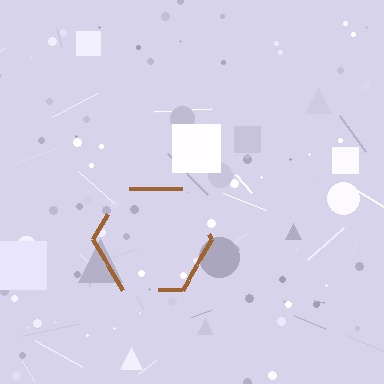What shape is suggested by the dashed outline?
The dashed outline suggests a hexagon.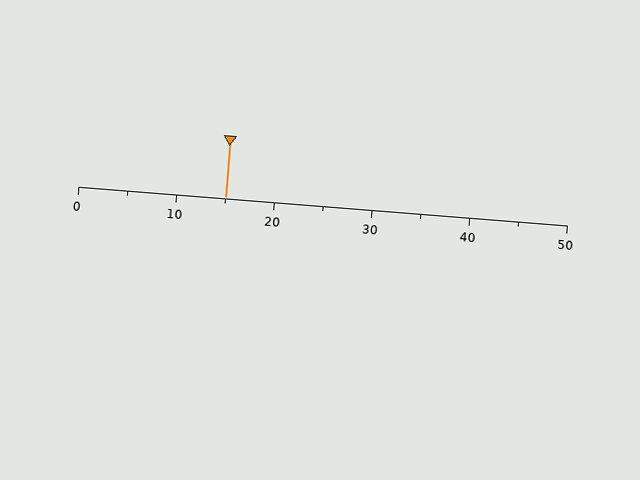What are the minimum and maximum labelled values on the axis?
The axis runs from 0 to 50.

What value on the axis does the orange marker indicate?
The marker indicates approximately 15.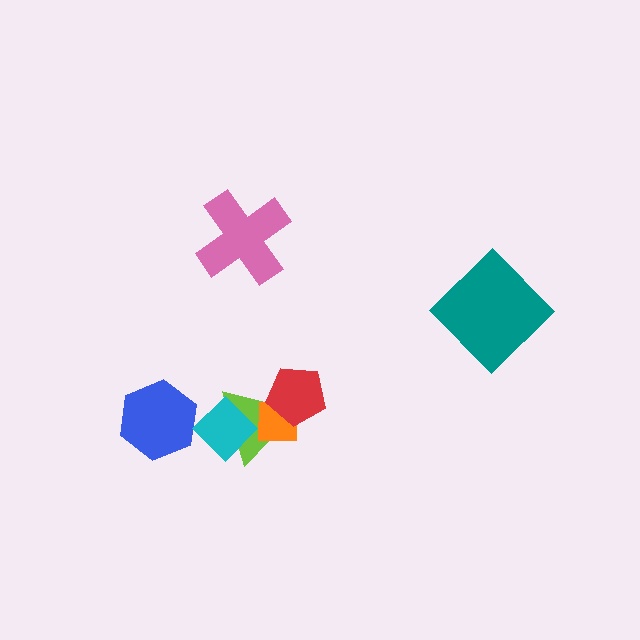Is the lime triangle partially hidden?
Yes, it is partially covered by another shape.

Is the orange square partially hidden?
Yes, it is partially covered by another shape.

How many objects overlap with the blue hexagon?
0 objects overlap with the blue hexagon.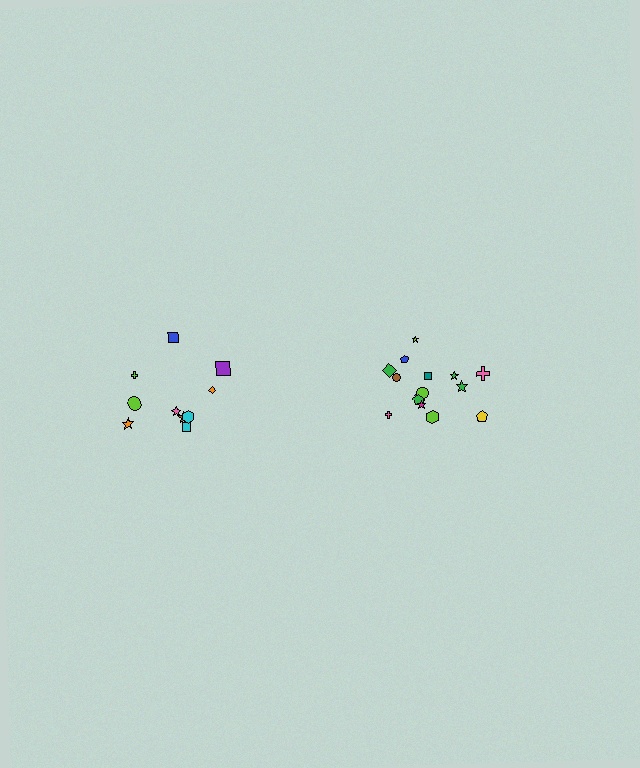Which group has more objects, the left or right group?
The right group.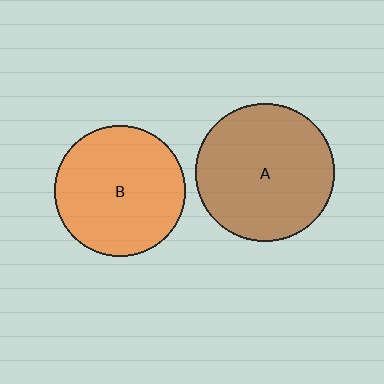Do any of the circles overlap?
No, none of the circles overlap.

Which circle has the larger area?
Circle A (brown).